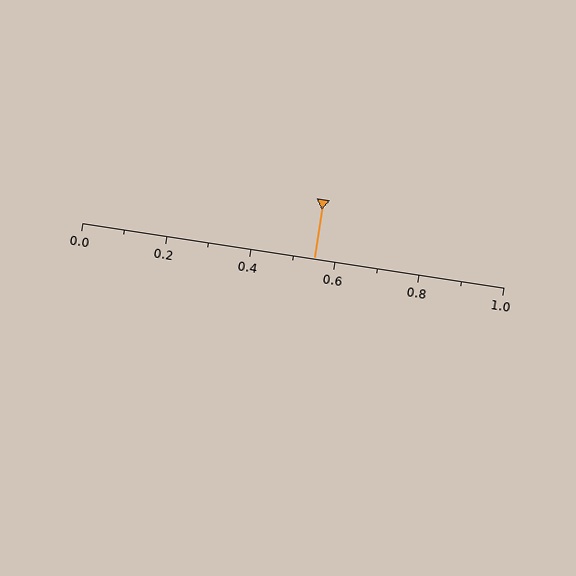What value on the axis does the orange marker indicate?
The marker indicates approximately 0.55.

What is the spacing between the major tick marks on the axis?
The major ticks are spaced 0.2 apart.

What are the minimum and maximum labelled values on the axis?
The axis runs from 0.0 to 1.0.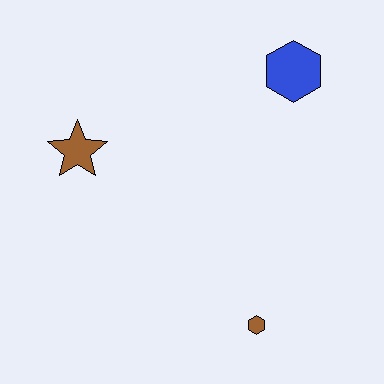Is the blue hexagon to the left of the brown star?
No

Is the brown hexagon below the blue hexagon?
Yes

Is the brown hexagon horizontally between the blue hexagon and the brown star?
Yes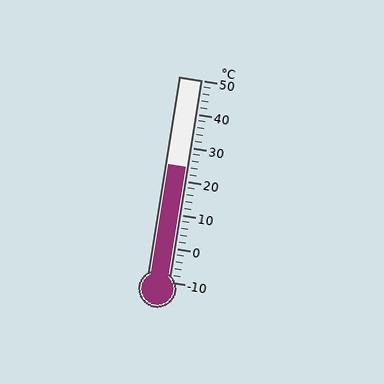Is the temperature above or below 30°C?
The temperature is below 30°C.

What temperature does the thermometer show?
The thermometer shows approximately 24°C.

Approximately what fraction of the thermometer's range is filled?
The thermometer is filled to approximately 55% of its range.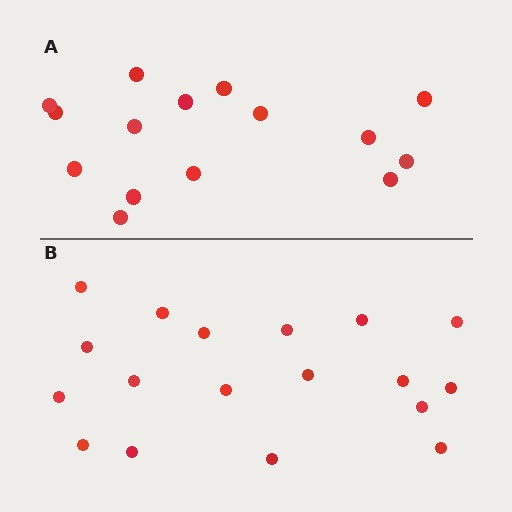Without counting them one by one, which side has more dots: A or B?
Region B (the bottom region) has more dots.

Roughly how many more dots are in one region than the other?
Region B has just a few more — roughly 2 or 3 more dots than region A.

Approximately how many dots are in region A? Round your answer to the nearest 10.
About 20 dots. (The exact count is 15, which rounds to 20.)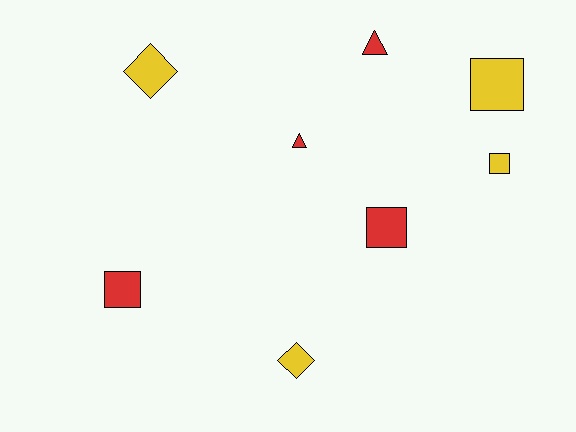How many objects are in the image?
There are 8 objects.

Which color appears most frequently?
Yellow, with 4 objects.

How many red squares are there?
There are 2 red squares.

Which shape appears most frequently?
Square, with 4 objects.